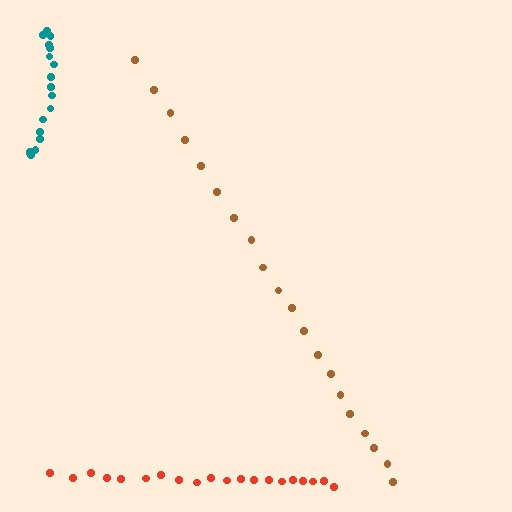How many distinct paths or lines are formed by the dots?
There are 3 distinct paths.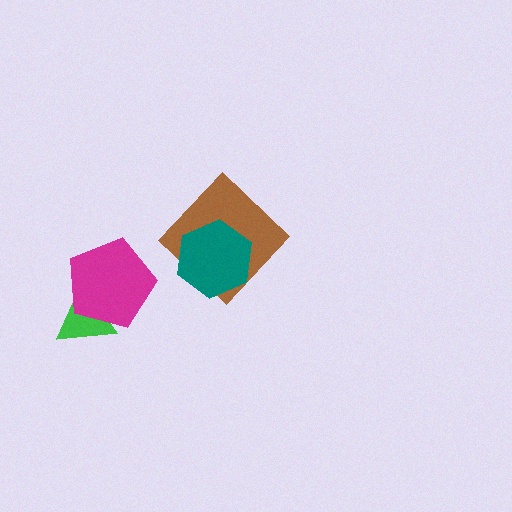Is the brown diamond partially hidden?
Yes, it is partially covered by another shape.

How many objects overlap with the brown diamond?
1 object overlaps with the brown diamond.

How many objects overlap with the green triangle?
1 object overlaps with the green triangle.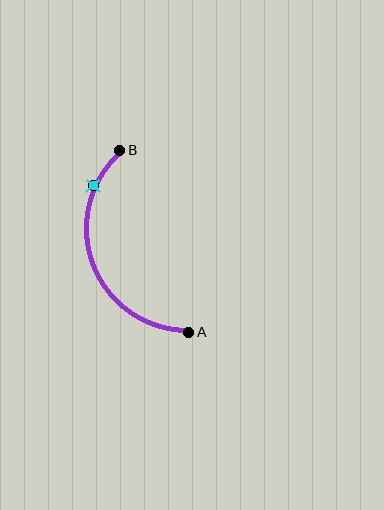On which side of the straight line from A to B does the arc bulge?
The arc bulges to the left of the straight line connecting A and B.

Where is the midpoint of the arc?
The arc midpoint is the point on the curve farthest from the straight line joining A and B. It sits to the left of that line.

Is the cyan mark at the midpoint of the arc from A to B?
No. The cyan mark lies on the arc but is closer to endpoint B. The arc midpoint would be at the point on the curve equidistant along the arc from both A and B.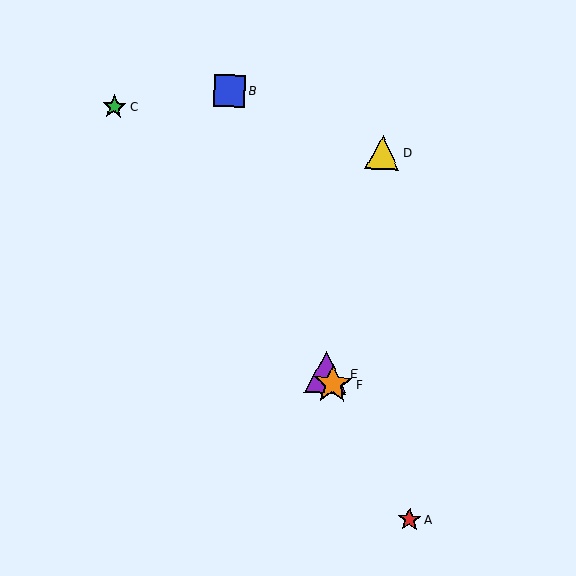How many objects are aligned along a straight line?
3 objects (A, E, F) are aligned along a straight line.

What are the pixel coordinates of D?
Object D is at (383, 152).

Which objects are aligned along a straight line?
Objects A, E, F are aligned along a straight line.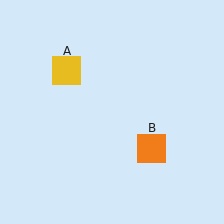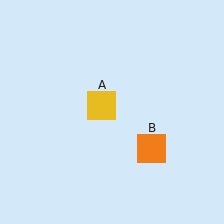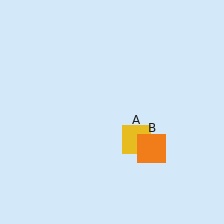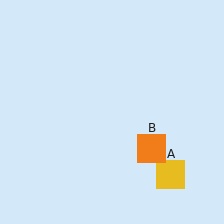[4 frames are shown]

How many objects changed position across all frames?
1 object changed position: yellow square (object A).